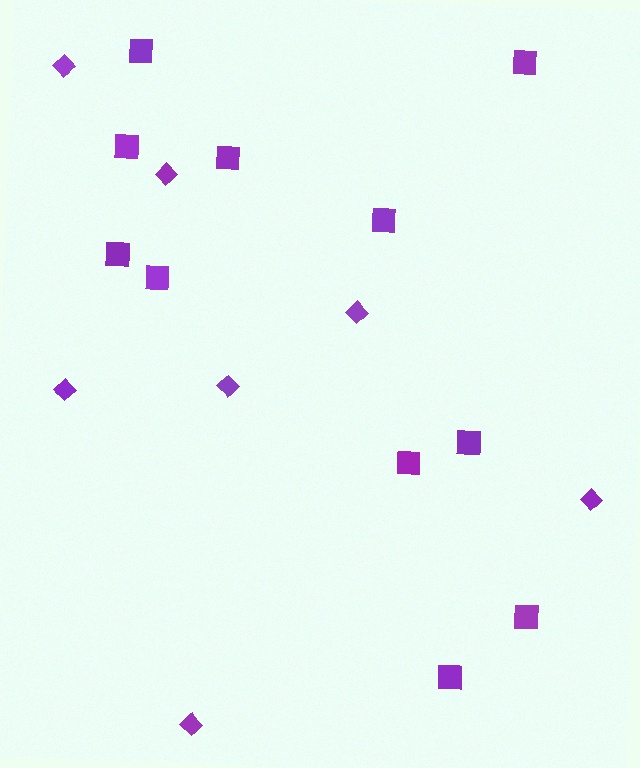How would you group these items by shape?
There are 2 groups: one group of squares (11) and one group of diamonds (7).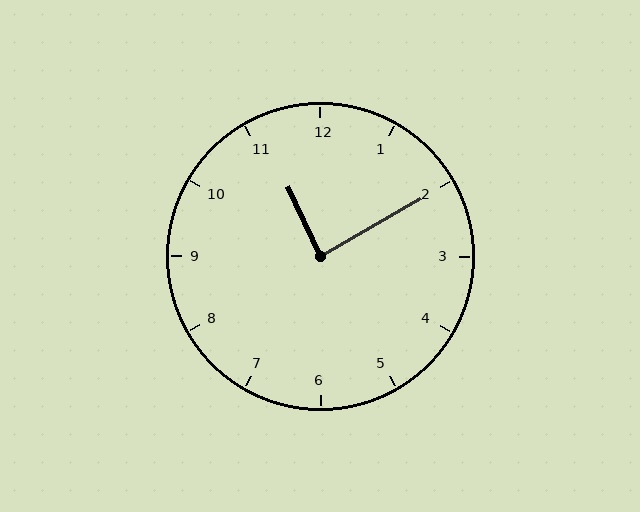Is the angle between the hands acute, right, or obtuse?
It is right.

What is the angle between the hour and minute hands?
Approximately 85 degrees.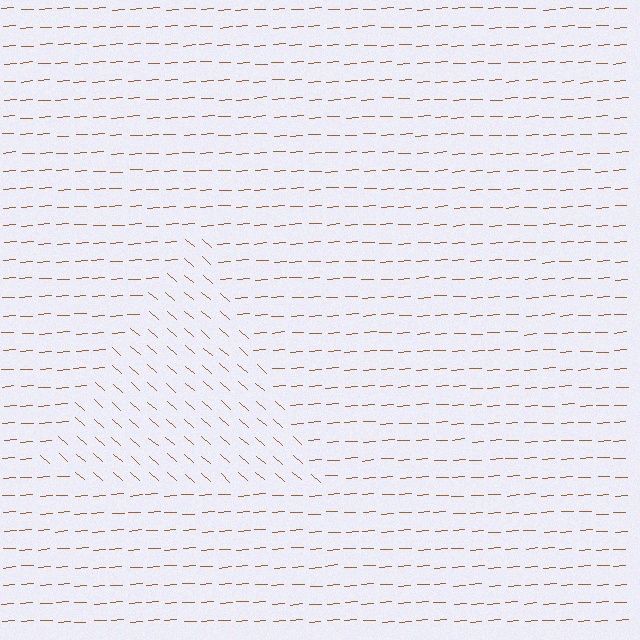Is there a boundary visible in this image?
Yes, there is a texture boundary formed by a change in line orientation.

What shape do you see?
I see a triangle.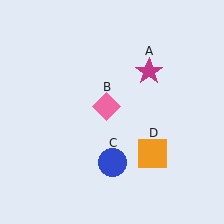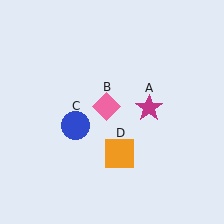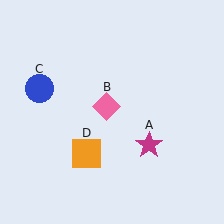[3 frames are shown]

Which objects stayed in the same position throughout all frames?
Pink diamond (object B) remained stationary.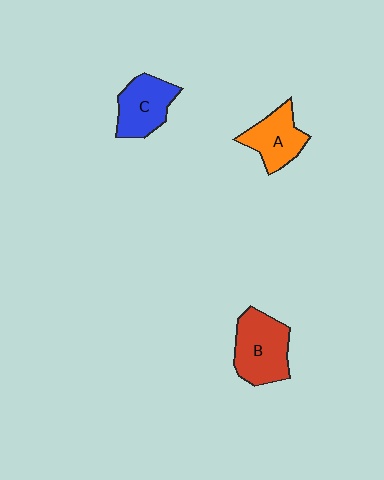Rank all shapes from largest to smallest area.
From largest to smallest: B (red), C (blue), A (orange).